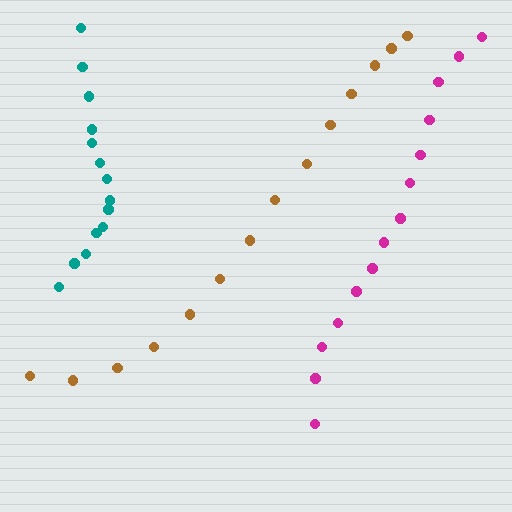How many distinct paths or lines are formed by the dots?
There are 3 distinct paths.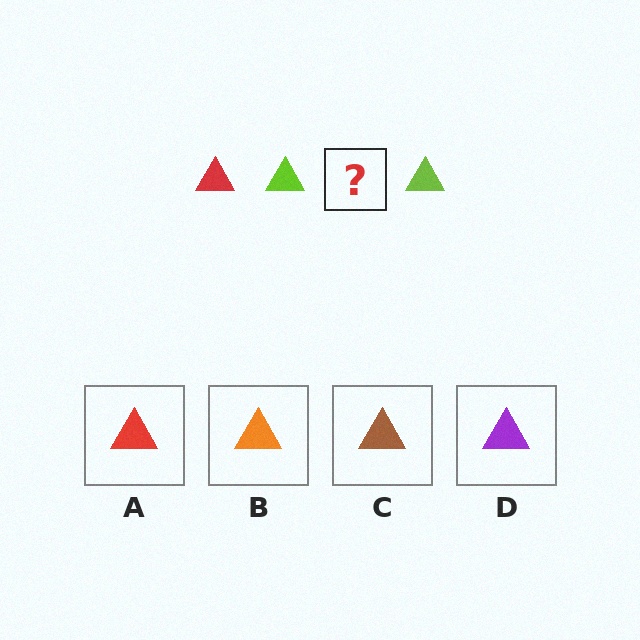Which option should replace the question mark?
Option A.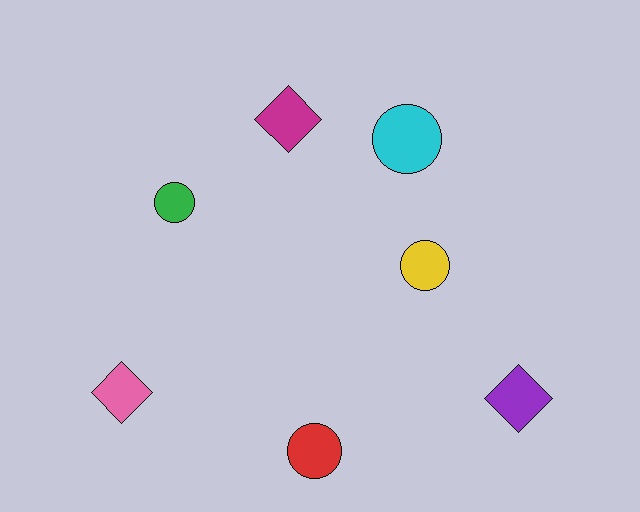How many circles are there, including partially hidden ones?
There are 4 circles.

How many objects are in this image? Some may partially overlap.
There are 7 objects.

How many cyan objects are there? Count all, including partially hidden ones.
There is 1 cyan object.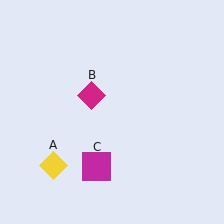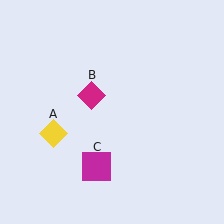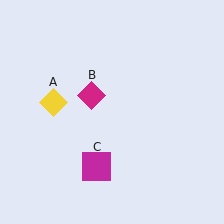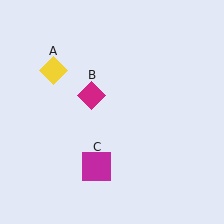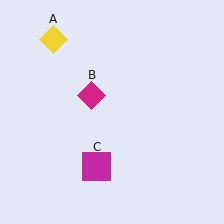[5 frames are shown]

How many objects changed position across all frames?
1 object changed position: yellow diamond (object A).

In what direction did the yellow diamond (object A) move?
The yellow diamond (object A) moved up.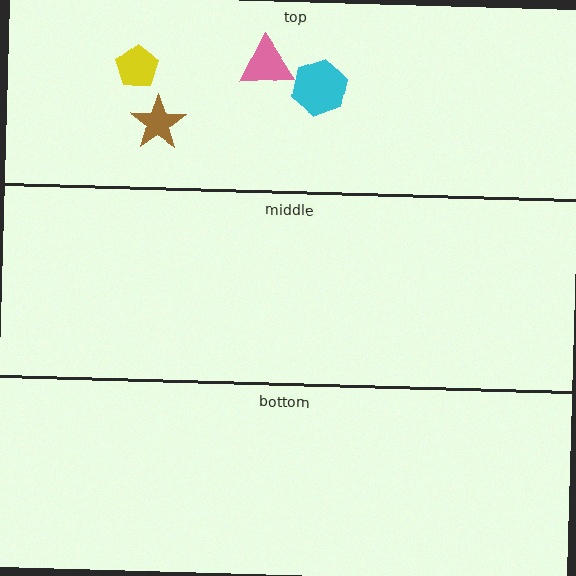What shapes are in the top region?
The cyan hexagon, the pink triangle, the brown star, the yellow pentagon.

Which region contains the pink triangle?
The top region.